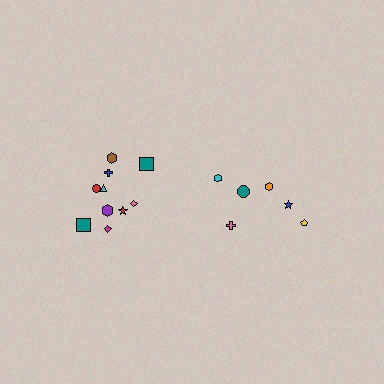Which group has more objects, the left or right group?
The left group.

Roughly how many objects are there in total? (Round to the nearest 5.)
Roughly 15 objects in total.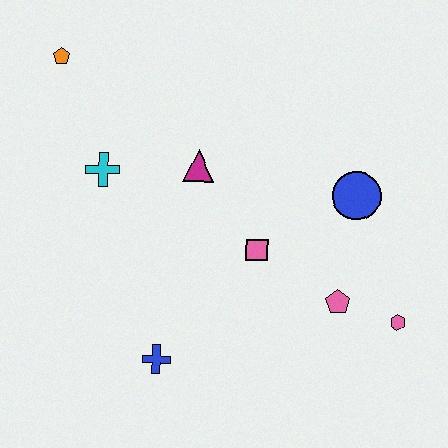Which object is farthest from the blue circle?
The orange pentagon is farthest from the blue circle.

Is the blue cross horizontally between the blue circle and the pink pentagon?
No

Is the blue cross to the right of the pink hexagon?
No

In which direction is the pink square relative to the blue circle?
The pink square is to the left of the blue circle.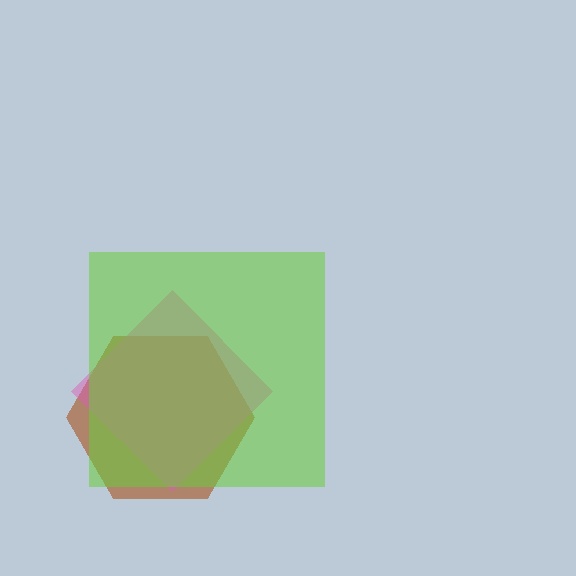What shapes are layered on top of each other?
The layered shapes are: a brown hexagon, a pink diamond, a lime square.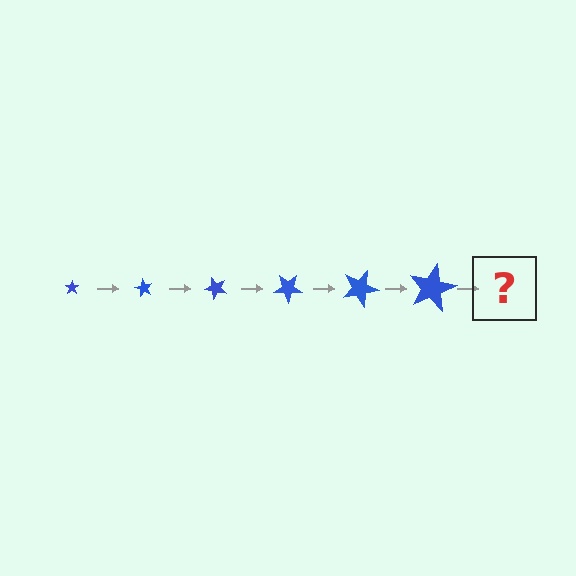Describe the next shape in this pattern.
It should be a star, larger than the previous one and rotated 360 degrees from the start.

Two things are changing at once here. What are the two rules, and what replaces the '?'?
The two rules are that the star grows larger each step and it rotates 60 degrees each step. The '?' should be a star, larger than the previous one and rotated 360 degrees from the start.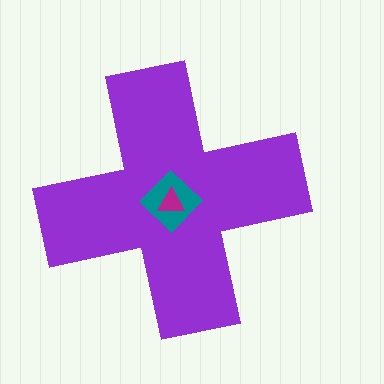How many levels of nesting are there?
3.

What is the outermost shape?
The purple cross.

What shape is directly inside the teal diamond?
The magenta triangle.